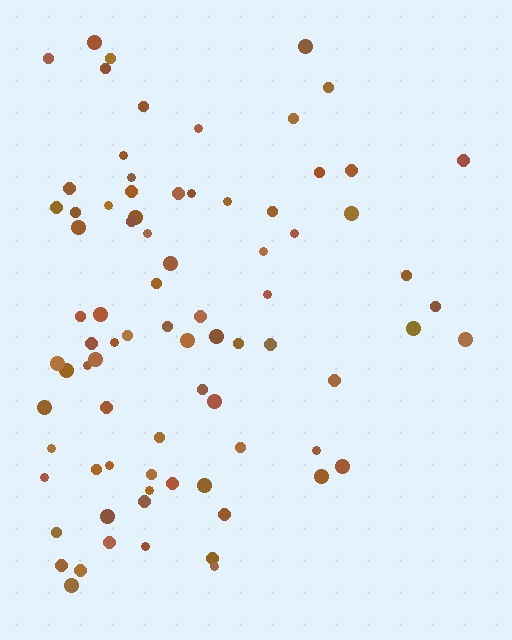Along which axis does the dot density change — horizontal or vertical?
Horizontal.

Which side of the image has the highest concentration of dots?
The left.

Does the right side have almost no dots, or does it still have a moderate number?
Still a moderate number, just noticeably fewer than the left.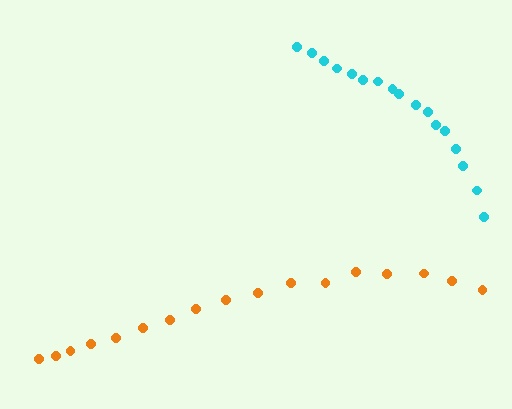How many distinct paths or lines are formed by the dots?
There are 2 distinct paths.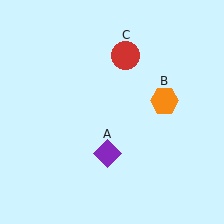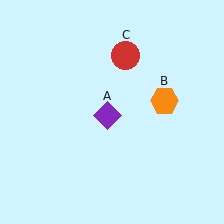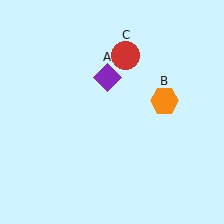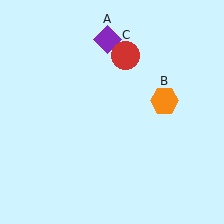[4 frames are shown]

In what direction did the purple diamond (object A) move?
The purple diamond (object A) moved up.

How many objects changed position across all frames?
1 object changed position: purple diamond (object A).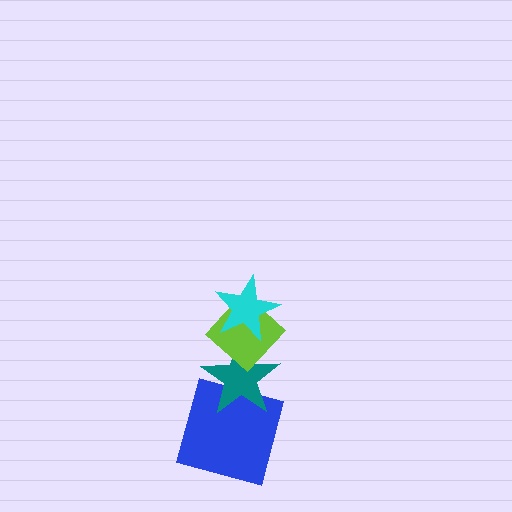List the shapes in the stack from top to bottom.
From top to bottom: the cyan star, the lime diamond, the teal star, the blue square.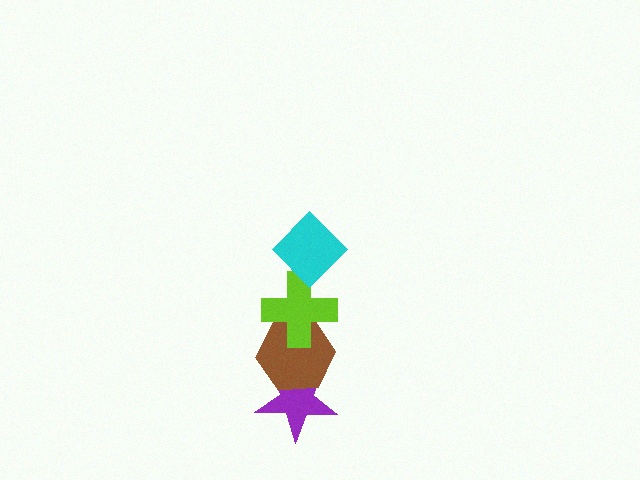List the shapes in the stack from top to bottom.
From top to bottom: the cyan diamond, the lime cross, the brown hexagon, the purple star.